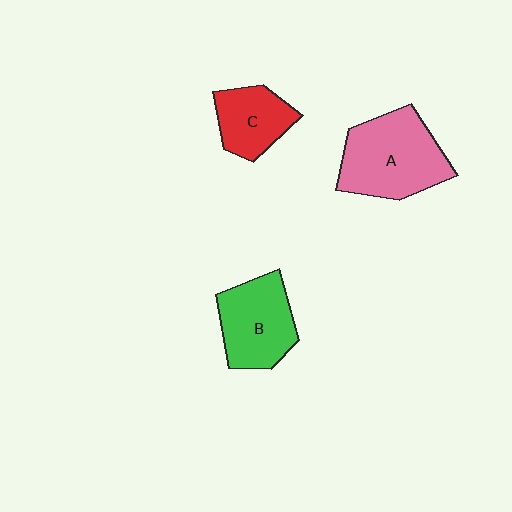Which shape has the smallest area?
Shape C (red).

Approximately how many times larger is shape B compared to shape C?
Approximately 1.3 times.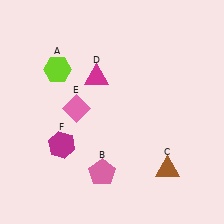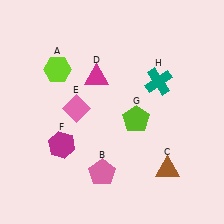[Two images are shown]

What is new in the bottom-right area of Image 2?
A lime pentagon (G) was added in the bottom-right area of Image 2.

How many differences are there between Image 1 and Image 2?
There are 2 differences between the two images.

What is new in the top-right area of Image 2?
A teal cross (H) was added in the top-right area of Image 2.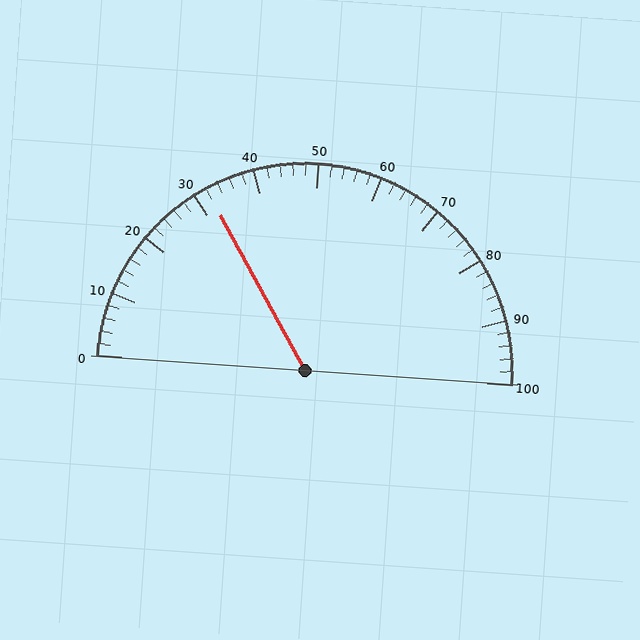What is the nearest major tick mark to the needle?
The nearest major tick mark is 30.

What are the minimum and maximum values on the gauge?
The gauge ranges from 0 to 100.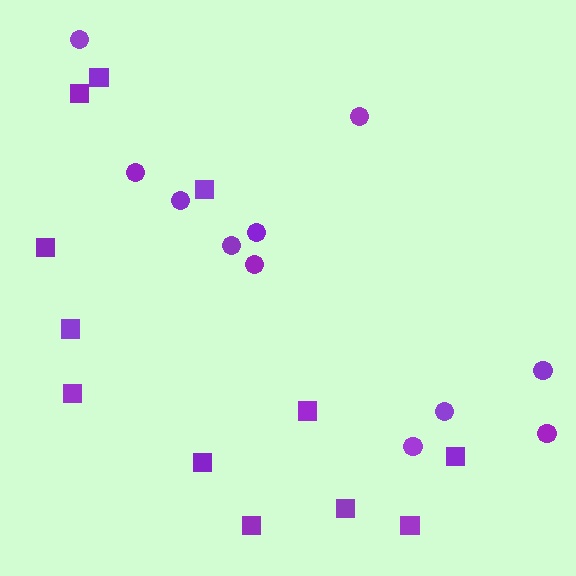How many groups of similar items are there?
There are 2 groups: one group of squares (12) and one group of circles (11).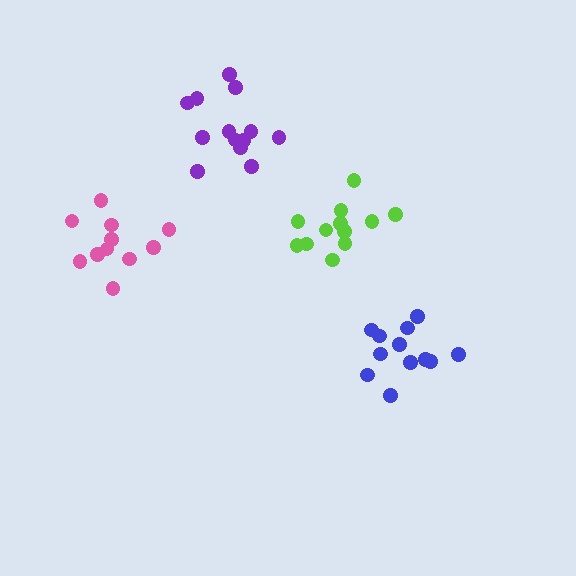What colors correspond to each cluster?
The clusters are colored: pink, purple, blue, lime.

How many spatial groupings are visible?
There are 4 spatial groupings.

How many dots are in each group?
Group 1: 11 dots, Group 2: 13 dots, Group 3: 12 dots, Group 4: 12 dots (48 total).